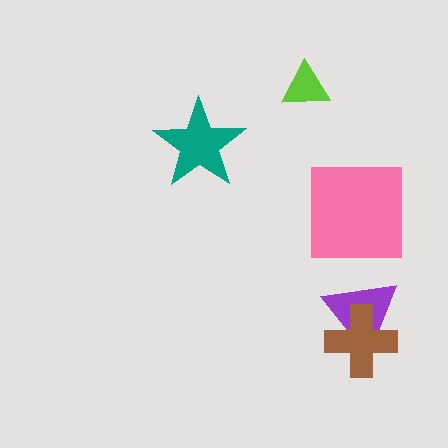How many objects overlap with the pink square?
0 objects overlap with the pink square.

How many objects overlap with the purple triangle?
1 object overlaps with the purple triangle.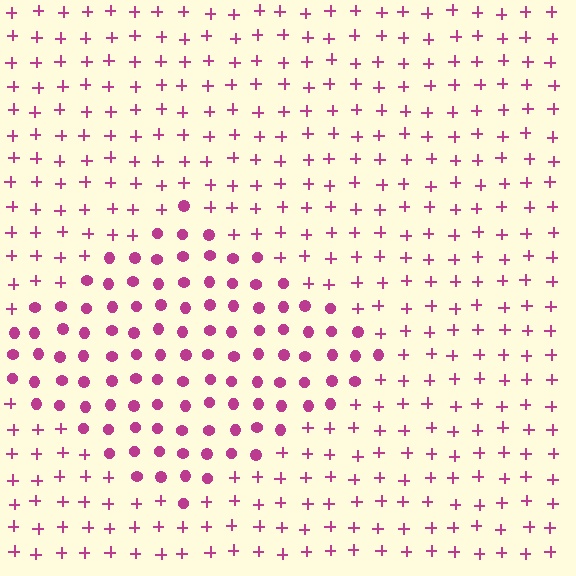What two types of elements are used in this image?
The image uses circles inside the diamond region and plus signs outside it.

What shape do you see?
I see a diamond.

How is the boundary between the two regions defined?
The boundary is defined by a change in element shape: circles inside vs. plus signs outside. All elements share the same color and spacing.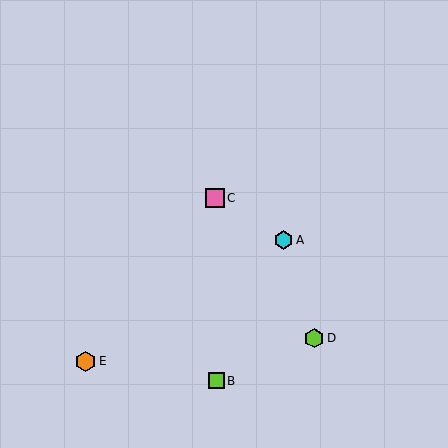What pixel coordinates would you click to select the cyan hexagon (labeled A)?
Click at (284, 240) to select the cyan hexagon A.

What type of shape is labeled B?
Shape B is a lime square.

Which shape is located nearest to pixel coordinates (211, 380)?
The lime square (labeled B) at (216, 381) is nearest to that location.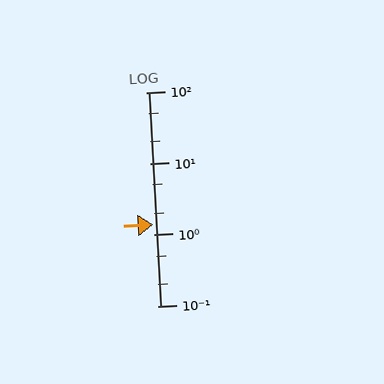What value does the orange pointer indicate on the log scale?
The pointer indicates approximately 1.4.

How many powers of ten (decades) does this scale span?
The scale spans 3 decades, from 0.1 to 100.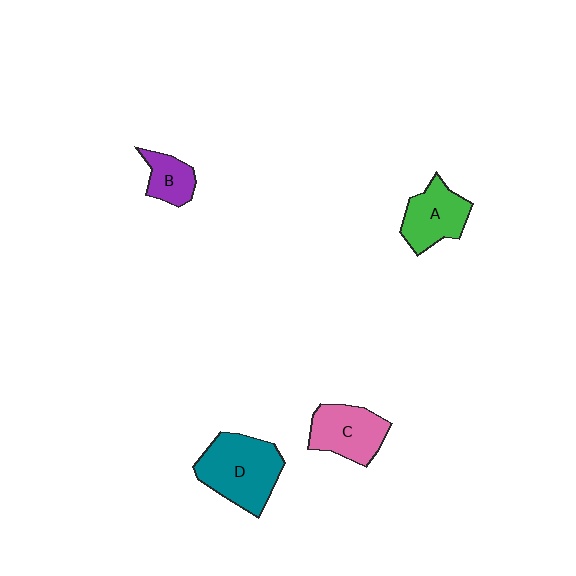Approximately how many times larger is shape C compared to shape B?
Approximately 1.7 times.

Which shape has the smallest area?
Shape B (purple).